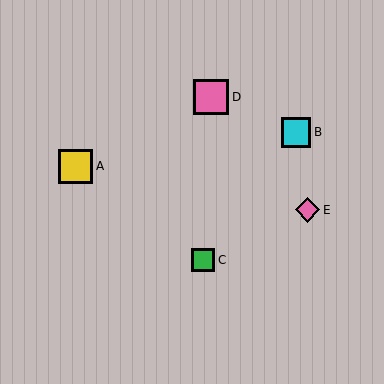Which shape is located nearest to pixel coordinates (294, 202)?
The pink diamond (labeled E) at (308, 210) is nearest to that location.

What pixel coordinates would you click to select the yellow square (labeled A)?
Click at (76, 166) to select the yellow square A.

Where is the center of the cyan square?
The center of the cyan square is at (296, 132).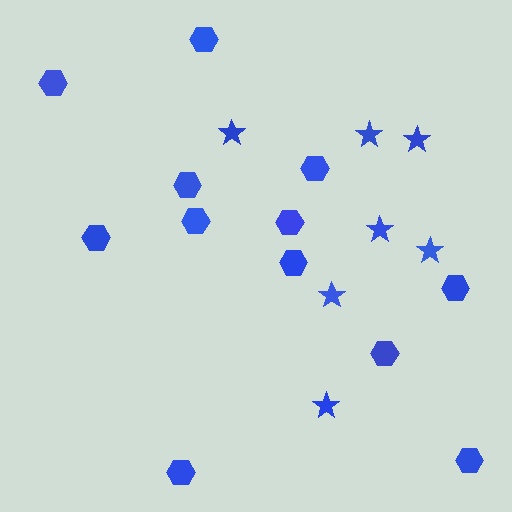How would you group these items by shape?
There are 2 groups: one group of hexagons (12) and one group of stars (7).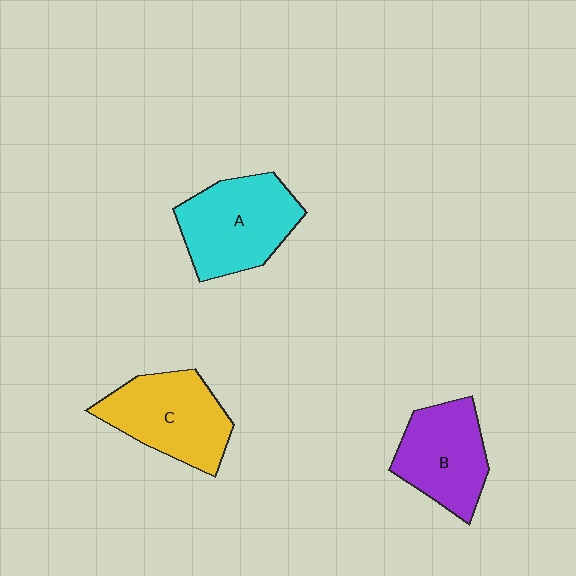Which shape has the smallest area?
Shape B (purple).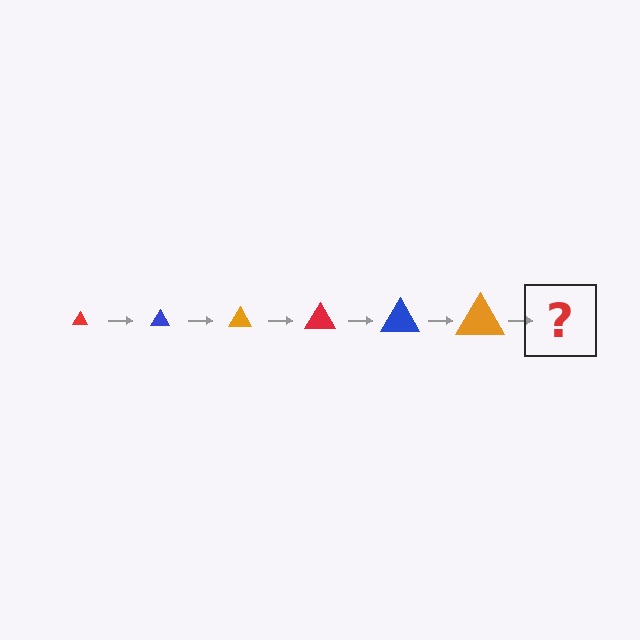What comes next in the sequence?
The next element should be a red triangle, larger than the previous one.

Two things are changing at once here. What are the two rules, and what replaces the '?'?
The two rules are that the triangle grows larger each step and the color cycles through red, blue, and orange. The '?' should be a red triangle, larger than the previous one.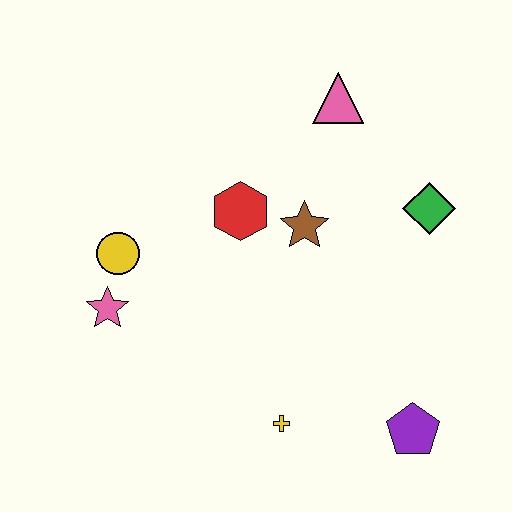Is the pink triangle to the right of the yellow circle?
Yes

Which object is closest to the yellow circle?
The pink star is closest to the yellow circle.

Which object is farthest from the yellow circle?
The purple pentagon is farthest from the yellow circle.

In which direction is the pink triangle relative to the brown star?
The pink triangle is above the brown star.